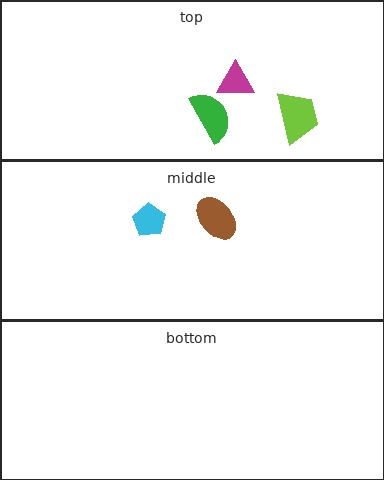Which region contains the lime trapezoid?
The top region.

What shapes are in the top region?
The green semicircle, the magenta triangle, the lime trapezoid.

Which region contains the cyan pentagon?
The middle region.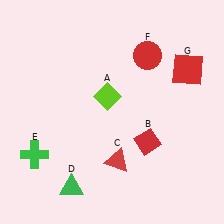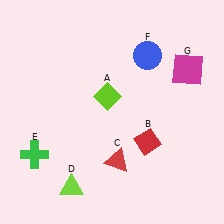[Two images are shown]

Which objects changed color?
D changed from green to lime. F changed from red to blue. G changed from red to magenta.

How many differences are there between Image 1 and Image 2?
There are 3 differences between the two images.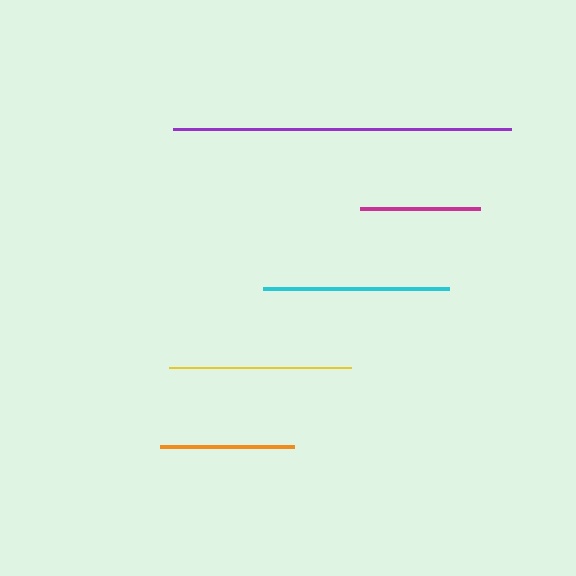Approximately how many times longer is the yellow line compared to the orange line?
The yellow line is approximately 1.4 times the length of the orange line.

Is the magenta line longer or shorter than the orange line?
The orange line is longer than the magenta line.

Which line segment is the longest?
The purple line is the longest at approximately 339 pixels.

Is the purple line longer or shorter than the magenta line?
The purple line is longer than the magenta line.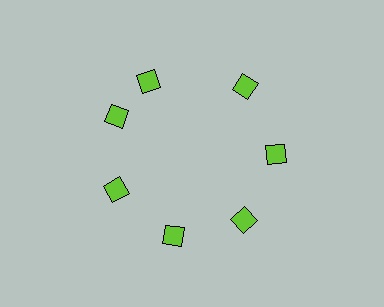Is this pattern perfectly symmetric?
No. The 7 lime diamonds are arranged in a ring, but one element near the 12 o'clock position is rotated out of alignment along the ring, breaking the 7-fold rotational symmetry.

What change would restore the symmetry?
The symmetry would be restored by rotating it back into even spacing with its neighbors so that all 7 diamonds sit at equal angles and equal distance from the center.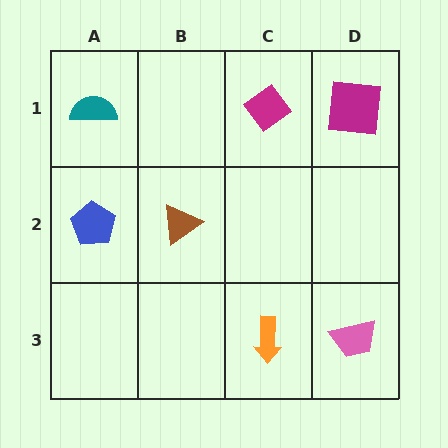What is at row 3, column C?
An orange arrow.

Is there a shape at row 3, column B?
No, that cell is empty.